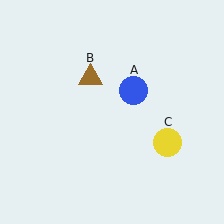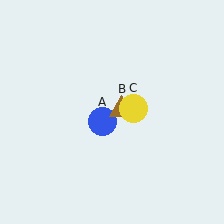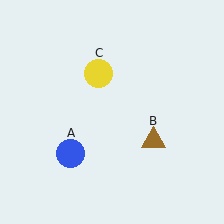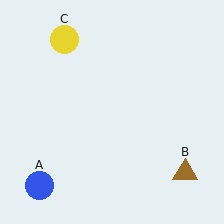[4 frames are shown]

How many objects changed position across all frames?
3 objects changed position: blue circle (object A), brown triangle (object B), yellow circle (object C).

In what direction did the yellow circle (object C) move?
The yellow circle (object C) moved up and to the left.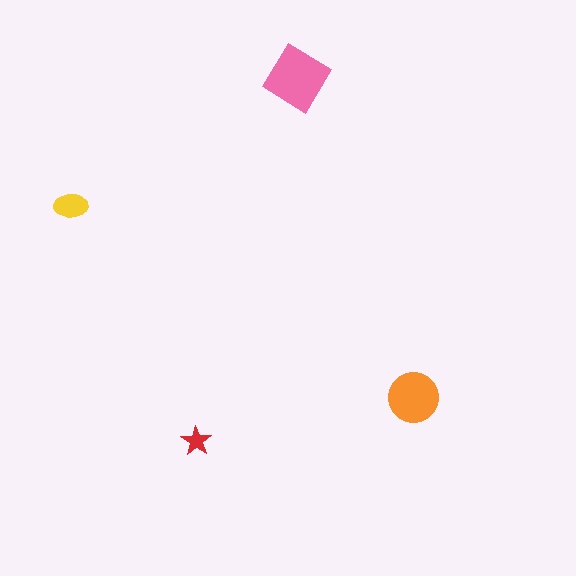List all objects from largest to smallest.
The pink diamond, the orange circle, the yellow ellipse, the red star.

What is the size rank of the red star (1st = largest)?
4th.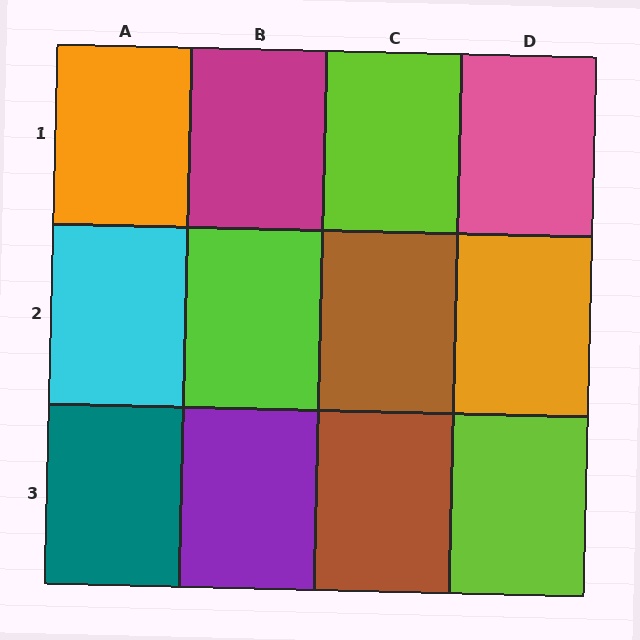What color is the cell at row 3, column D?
Lime.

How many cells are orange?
2 cells are orange.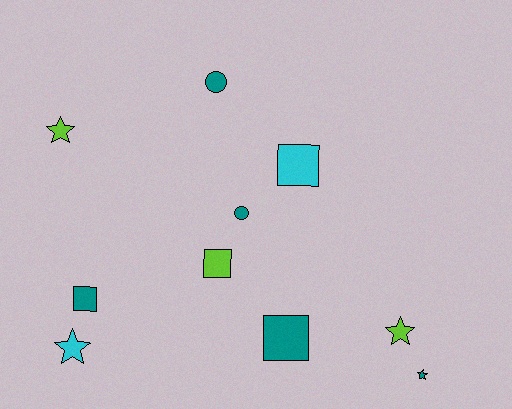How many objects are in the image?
There are 10 objects.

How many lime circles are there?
There are no lime circles.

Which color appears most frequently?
Teal, with 5 objects.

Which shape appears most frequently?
Square, with 4 objects.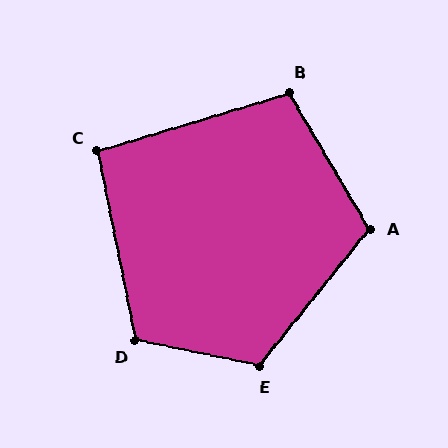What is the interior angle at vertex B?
Approximately 104 degrees (obtuse).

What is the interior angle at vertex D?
Approximately 113 degrees (obtuse).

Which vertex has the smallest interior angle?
C, at approximately 95 degrees.